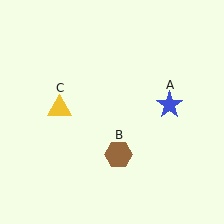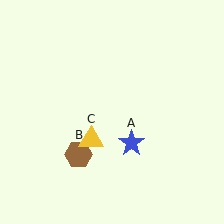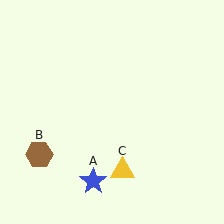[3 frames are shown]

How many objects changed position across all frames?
3 objects changed position: blue star (object A), brown hexagon (object B), yellow triangle (object C).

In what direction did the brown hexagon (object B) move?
The brown hexagon (object B) moved left.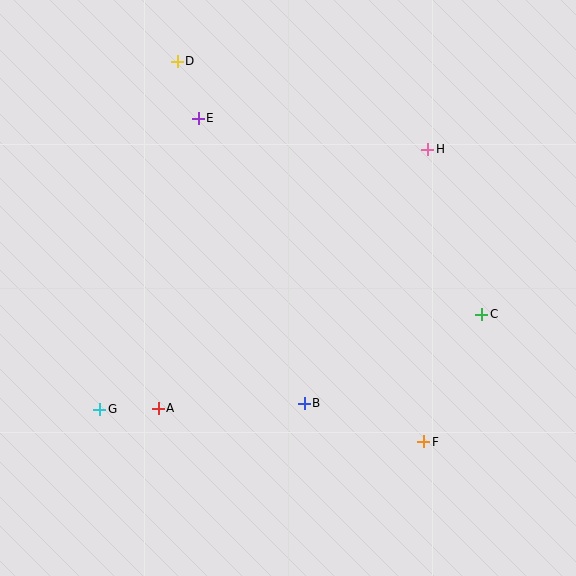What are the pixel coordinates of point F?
Point F is at (424, 442).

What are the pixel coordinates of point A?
Point A is at (158, 408).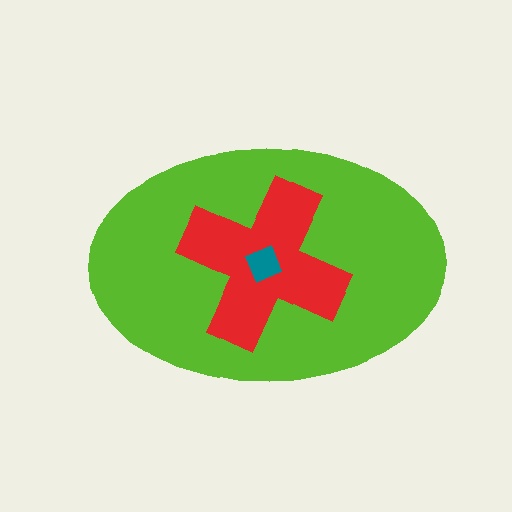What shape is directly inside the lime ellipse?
The red cross.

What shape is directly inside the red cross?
The teal square.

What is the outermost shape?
The lime ellipse.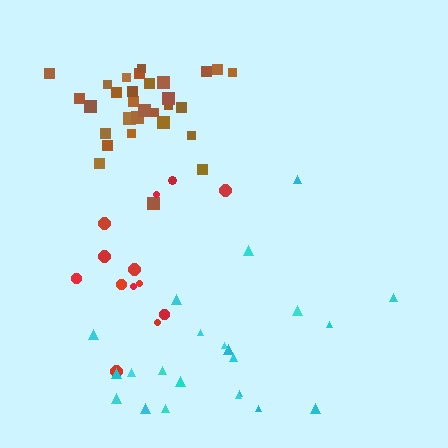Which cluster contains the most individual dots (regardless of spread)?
Brown (30).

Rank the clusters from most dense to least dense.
brown, red, cyan.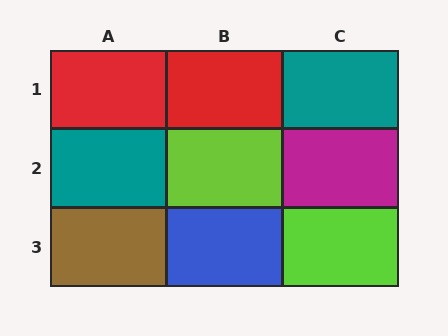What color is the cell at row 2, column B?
Lime.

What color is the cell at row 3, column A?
Brown.